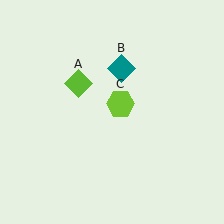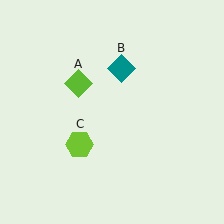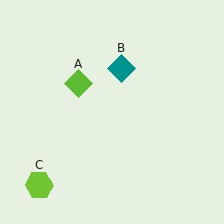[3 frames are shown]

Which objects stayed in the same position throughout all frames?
Lime diamond (object A) and teal diamond (object B) remained stationary.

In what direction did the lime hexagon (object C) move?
The lime hexagon (object C) moved down and to the left.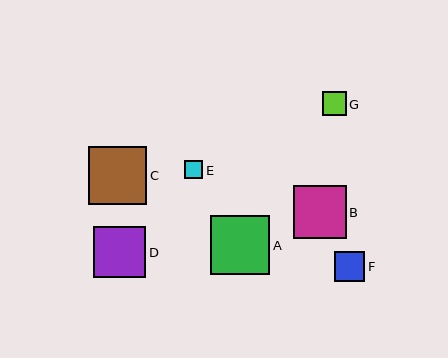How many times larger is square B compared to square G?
Square B is approximately 2.2 times the size of square G.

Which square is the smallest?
Square E is the smallest with a size of approximately 18 pixels.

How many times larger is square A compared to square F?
Square A is approximately 1.9 times the size of square F.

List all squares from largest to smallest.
From largest to smallest: A, C, B, D, F, G, E.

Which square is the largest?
Square A is the largest with a size of approximately 59 pixels.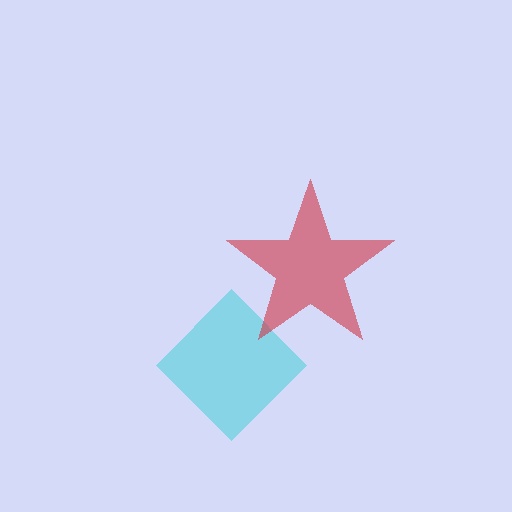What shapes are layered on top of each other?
The layered shapes are: a cyan diamond, a red star.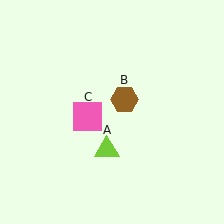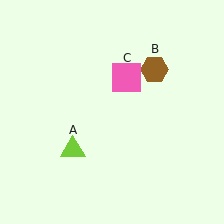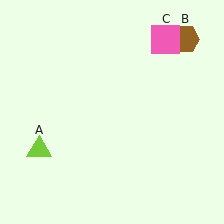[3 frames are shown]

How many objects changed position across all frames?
3 objects changed position: lime triangle (object A), brown hexagon (object B), pink square (object C).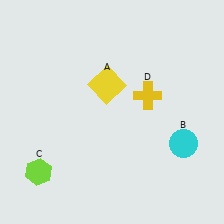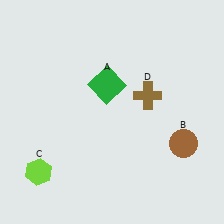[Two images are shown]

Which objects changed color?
A changed from yellow to green. B changed from cyan to brown. D changed from yellow to brown.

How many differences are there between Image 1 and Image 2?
There are 3 differences between the two images.